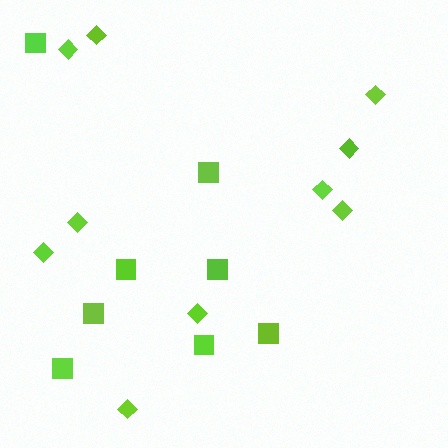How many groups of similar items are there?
There are 2 groups: one group of diamonds (10) and one group of squares (8).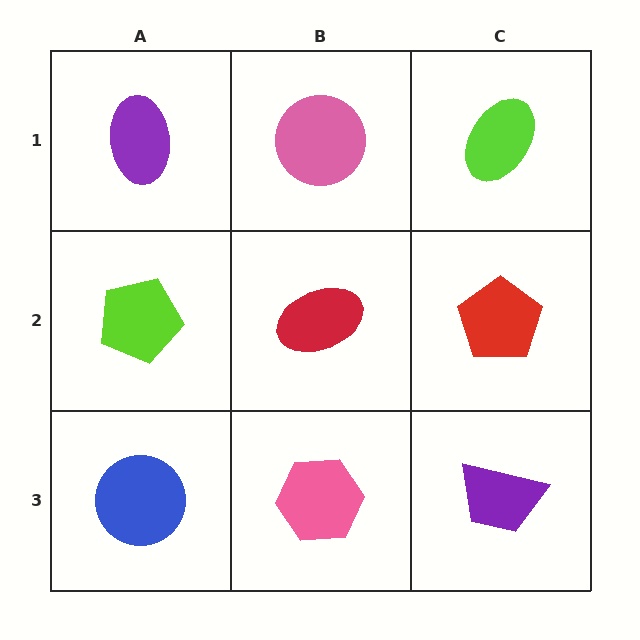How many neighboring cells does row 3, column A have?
2.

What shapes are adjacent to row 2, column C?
A lime ellipse (row 1, column C), a purple trapezoid (row 3, column C), a red ellipse (row 2, column B).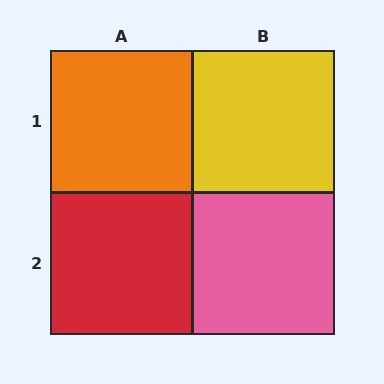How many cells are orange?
1 cell is orange.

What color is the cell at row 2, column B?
Pink.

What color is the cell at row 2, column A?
Red.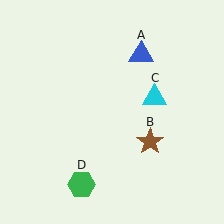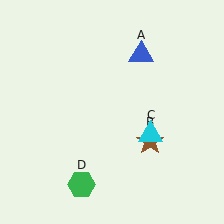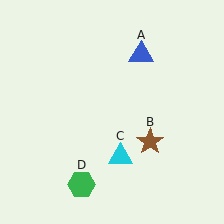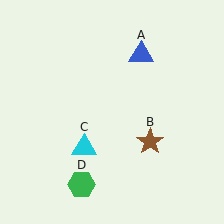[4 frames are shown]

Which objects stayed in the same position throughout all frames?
Blue triangle (object A) and brown star (object B) and green hexagon (object D) remained stationary.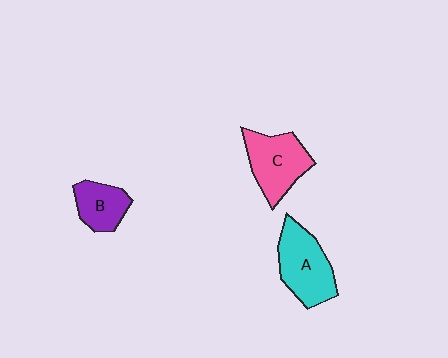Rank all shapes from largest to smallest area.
From largest to smallest: A (cyan), C (pink), B (purple).